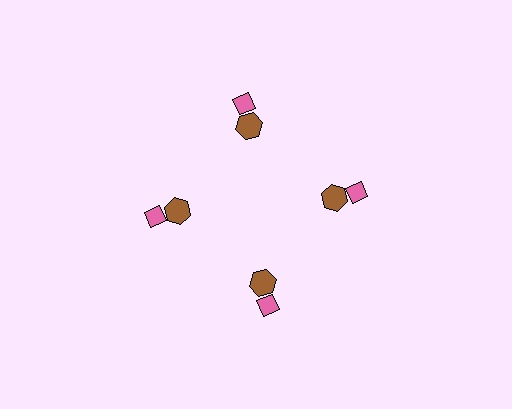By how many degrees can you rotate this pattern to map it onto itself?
The pattern maps onto itself every 90 degrees of rotation.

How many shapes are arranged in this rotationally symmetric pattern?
There are 8 shapes, arranged in 4 groups of 2.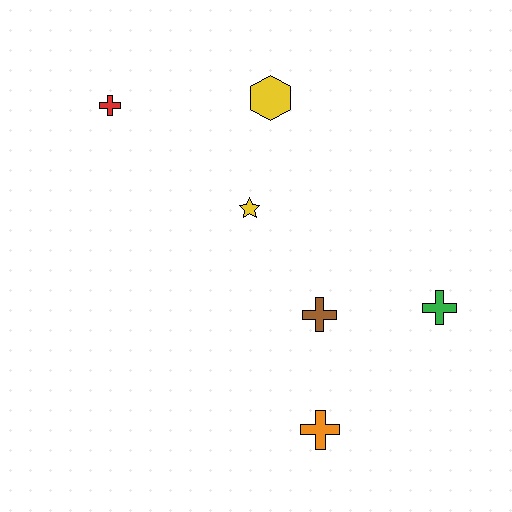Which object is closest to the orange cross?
The brown cross is closest to the orange cross.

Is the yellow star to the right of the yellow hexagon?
No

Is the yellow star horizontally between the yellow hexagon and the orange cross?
No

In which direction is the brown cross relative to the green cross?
The brown cross is to the left of the green cross.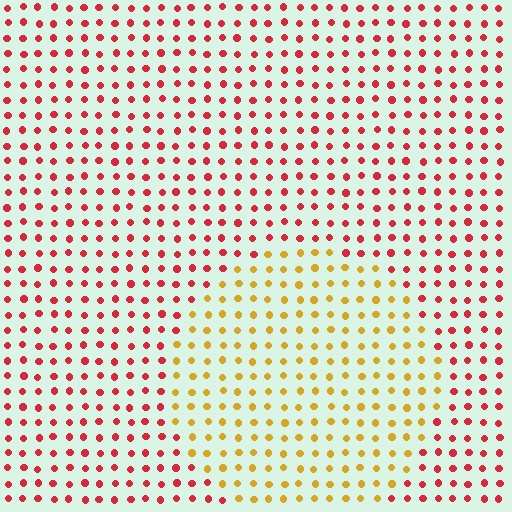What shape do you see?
I see a circle.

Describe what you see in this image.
The image is filled with small red elements in a uniform arrangement. A circle-shaped region is visible where the elements are tinted to a slightly different hue, forming a subtle color boundary.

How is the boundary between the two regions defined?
The boundary is defined purely by a slight shift in hue (about 51 degrees). Spacing, size, and orientation are identical on both sides.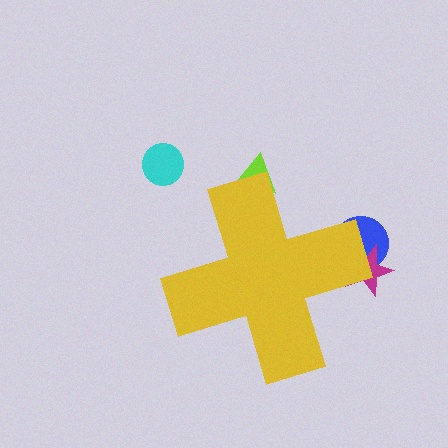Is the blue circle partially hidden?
Yes, the blue circle is partially hidden behind the yellow cross.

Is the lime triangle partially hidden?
Yes, the lime triangle is partially hidden behind the yellow cross.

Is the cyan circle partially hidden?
No, the cyan circle is fully visible.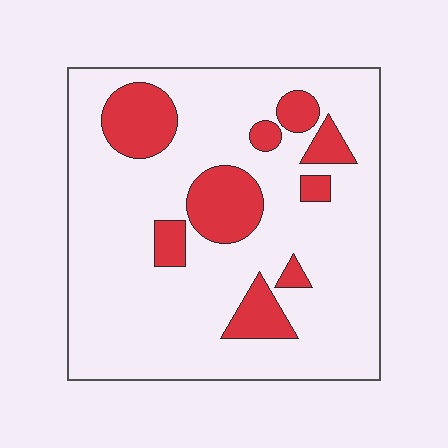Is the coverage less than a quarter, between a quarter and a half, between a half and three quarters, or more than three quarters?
Less than a quarter.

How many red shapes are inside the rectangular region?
9.